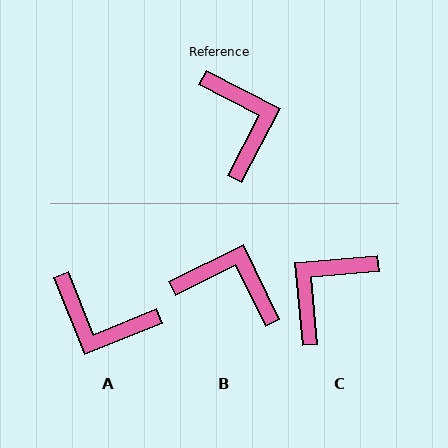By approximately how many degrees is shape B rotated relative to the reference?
Approximately 53 degrees counter-clockwise.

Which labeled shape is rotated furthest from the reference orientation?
A, about 131 degrees away.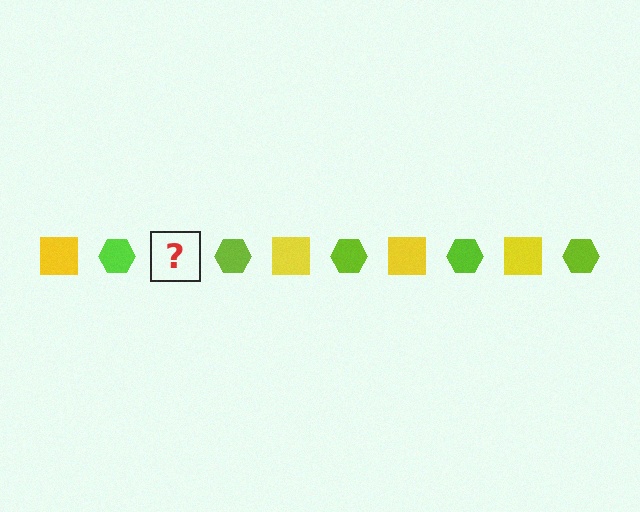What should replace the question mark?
The question mark should be replaced with a yellow square.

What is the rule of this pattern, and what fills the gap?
The rule is that the pattern alternates between yellow square and lime hexagon. The gap should be filled with a yellow square.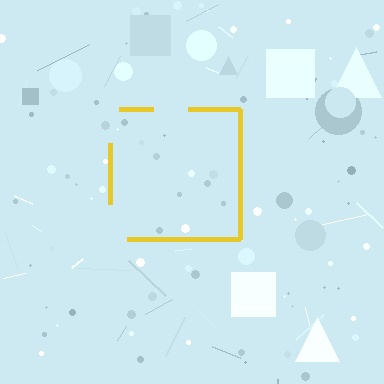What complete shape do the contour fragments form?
The contour fragments form a square.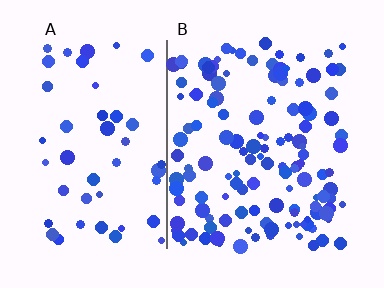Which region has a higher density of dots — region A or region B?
B (the right).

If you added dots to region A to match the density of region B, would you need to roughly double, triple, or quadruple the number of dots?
Approximately triple.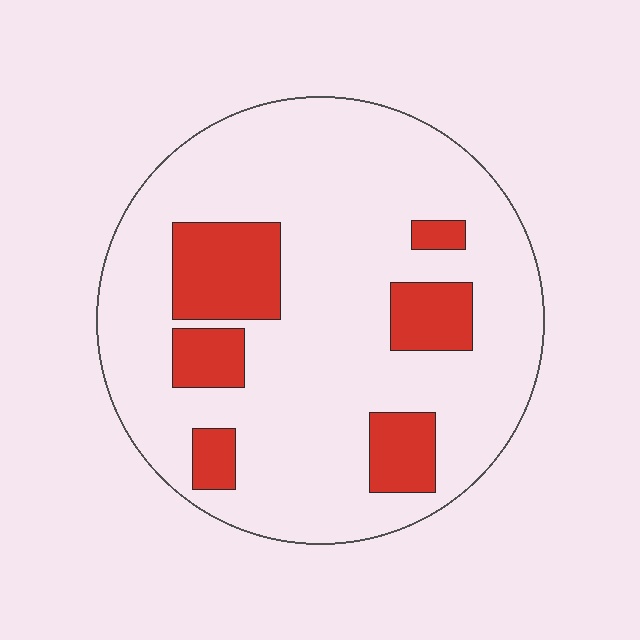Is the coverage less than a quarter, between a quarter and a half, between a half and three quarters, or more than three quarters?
Less than a quarter.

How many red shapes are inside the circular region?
6.